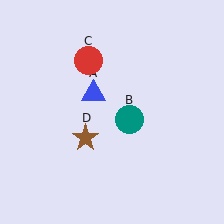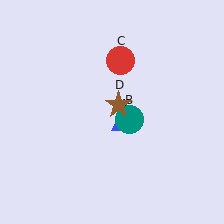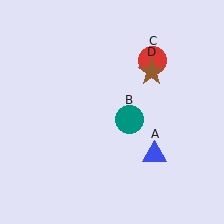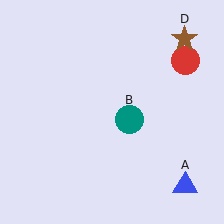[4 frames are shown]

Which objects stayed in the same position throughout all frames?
Teal circle (object B) remained stationary.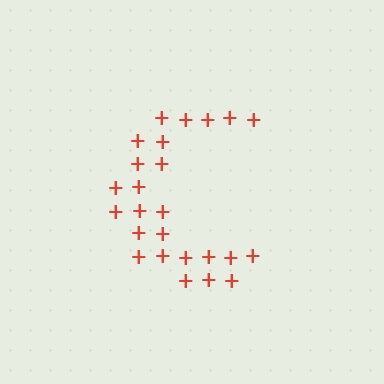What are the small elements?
The small elements are plus signs.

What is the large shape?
The large shape is the letter C.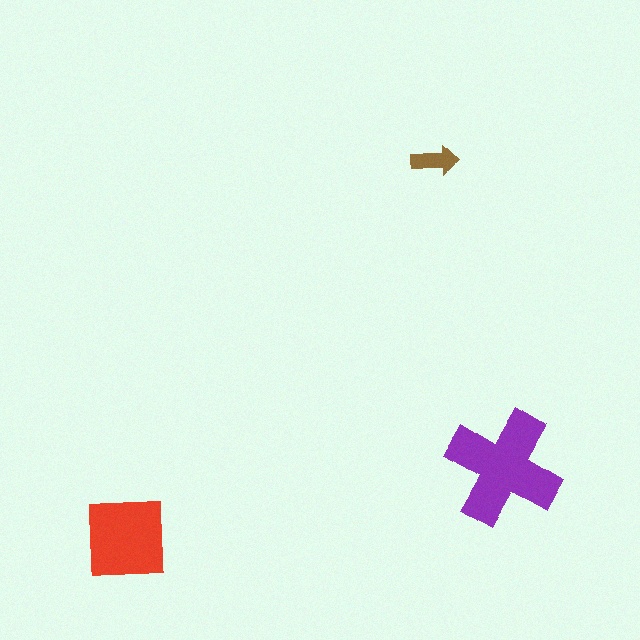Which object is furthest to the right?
The purple cross is rightmost.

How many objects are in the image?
There are 3 objects in the image.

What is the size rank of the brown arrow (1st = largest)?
3rd.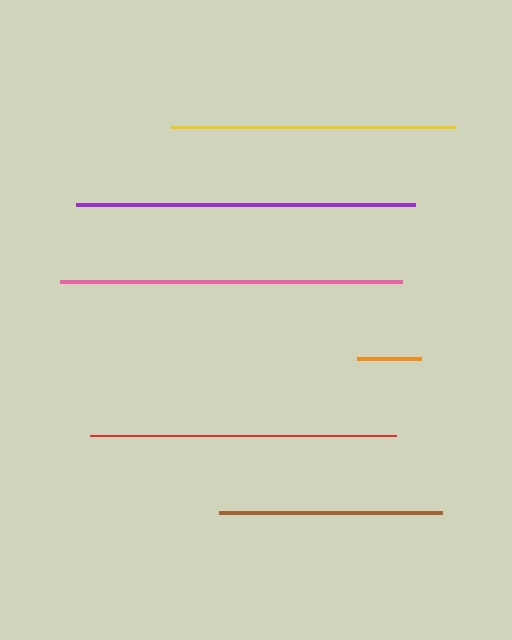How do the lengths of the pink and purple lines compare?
The pink and purple lines are approximately the same length.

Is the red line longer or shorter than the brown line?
The red line is longer than the brown line.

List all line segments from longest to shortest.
From longest to shortest: pink, purple, red, yellow, brown, orange.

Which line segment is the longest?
The pink line is the longest at approximately 342 pixels.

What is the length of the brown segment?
The brown segment is approximately 223 pixels long.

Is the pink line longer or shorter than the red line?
The pink line is longer than the red line.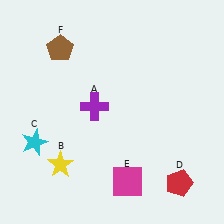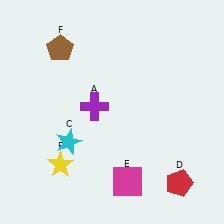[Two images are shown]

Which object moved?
The cyan star (C) moved right.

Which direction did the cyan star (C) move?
The cyan star (C) moved right.